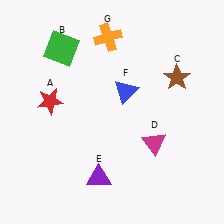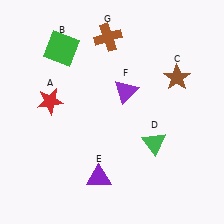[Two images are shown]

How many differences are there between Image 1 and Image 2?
There are 3 differences between the two images.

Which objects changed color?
D changed from magenta to green. F changed from blue to purple. G changed from orange to brown.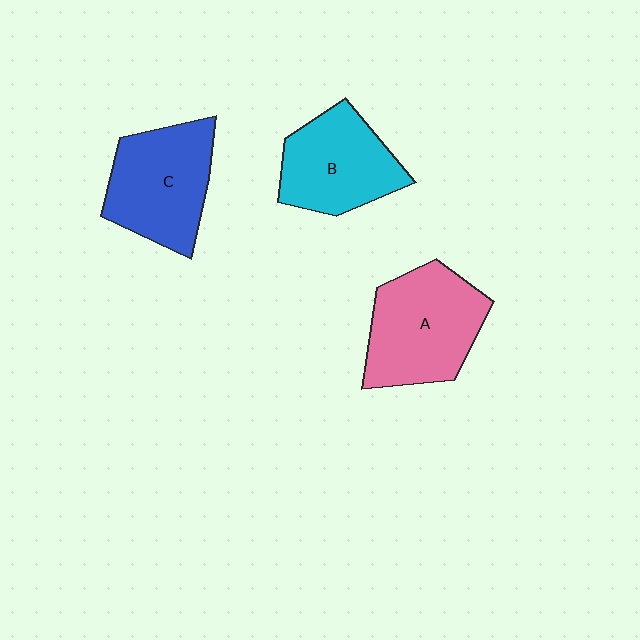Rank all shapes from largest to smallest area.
From largest to smallest: A (pink), C (blue), B (cyan).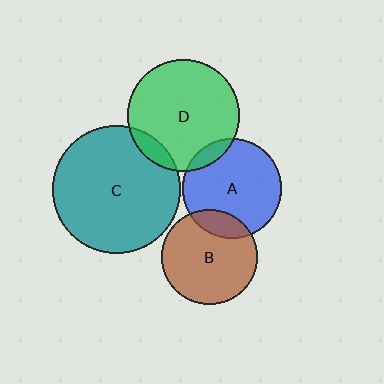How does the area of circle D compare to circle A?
Approximately 1.3 times.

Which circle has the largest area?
Circle C (teal).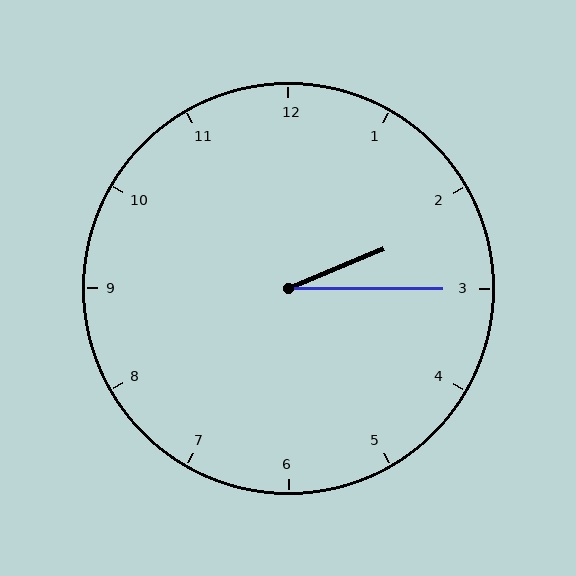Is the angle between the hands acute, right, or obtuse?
It is acute.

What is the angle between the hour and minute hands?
Approximately 22 degrees.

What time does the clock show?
2:15.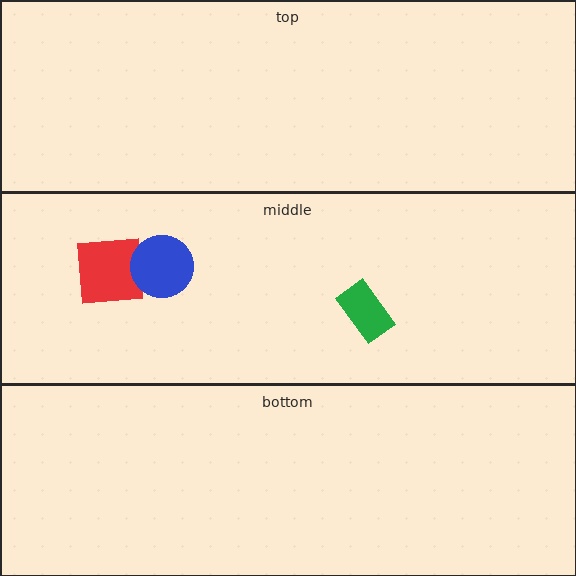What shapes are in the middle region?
The red square, the green rectangle, the blue circle.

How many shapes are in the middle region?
3.